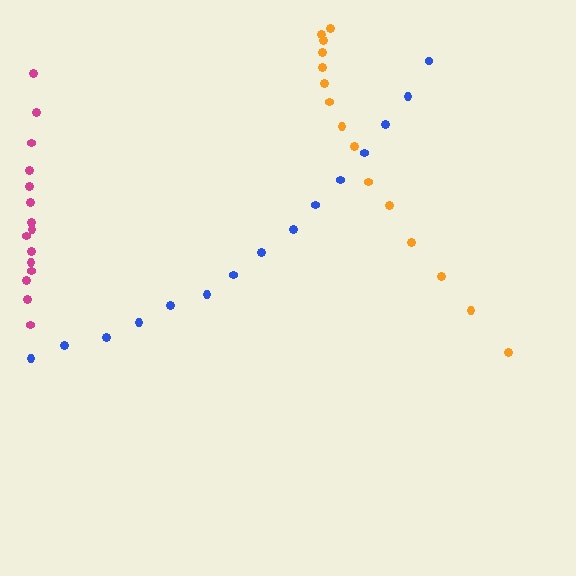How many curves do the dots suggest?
There are 3 distinct paths.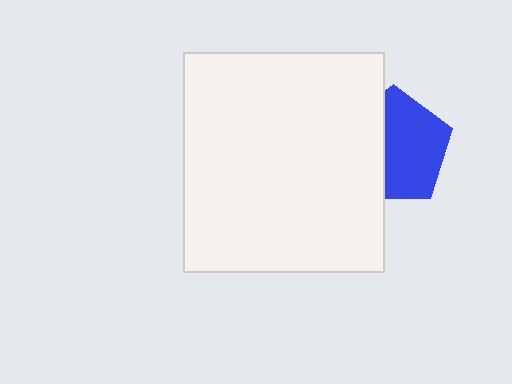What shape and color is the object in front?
The object in front is a white rectangle.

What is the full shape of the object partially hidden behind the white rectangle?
The partially hidden object is a blue pentagon.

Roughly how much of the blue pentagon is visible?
About half of it is visible (roughly 59%).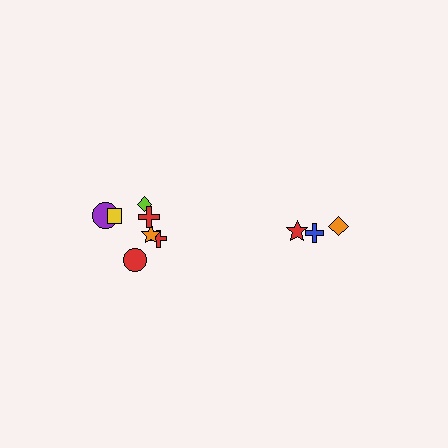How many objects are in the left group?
There are 7 objects.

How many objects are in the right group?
There are 3 objects.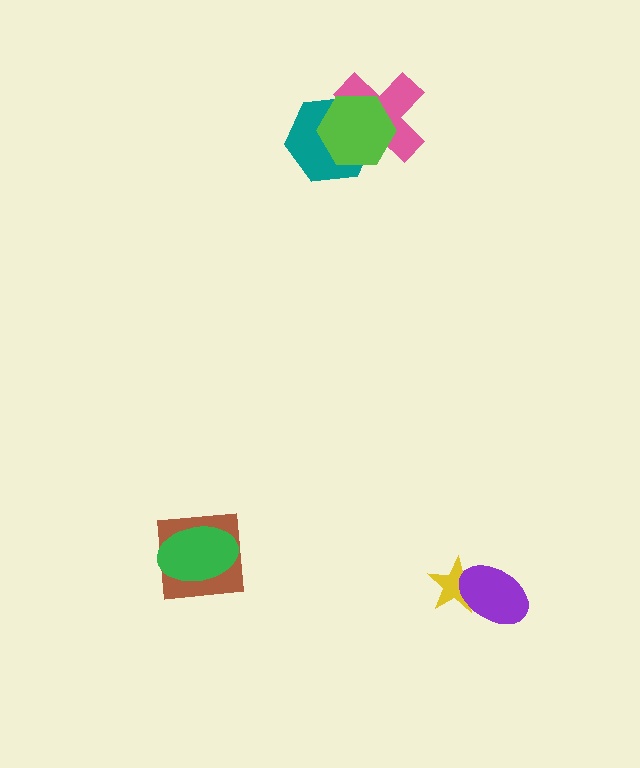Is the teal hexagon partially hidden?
Yes, it is partially covered by another shape.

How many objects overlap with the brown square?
1 object overlaps with the brown square.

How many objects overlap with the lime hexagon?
2 objects overlap with the lime hexagon.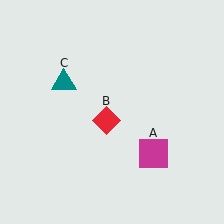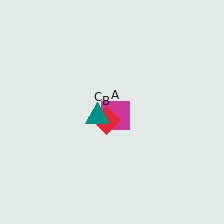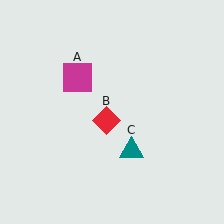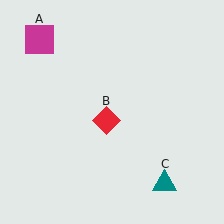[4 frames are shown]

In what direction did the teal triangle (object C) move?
The teal triangle (object C) moved down and to the right.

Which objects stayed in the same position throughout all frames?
Red diamond (object B) remained stationary.